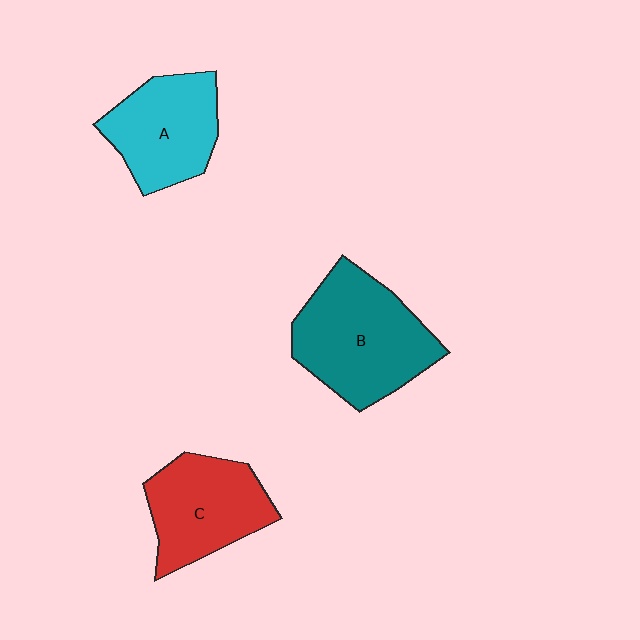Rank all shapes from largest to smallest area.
From largest to smallest: B (teal), C (red), A (cyan).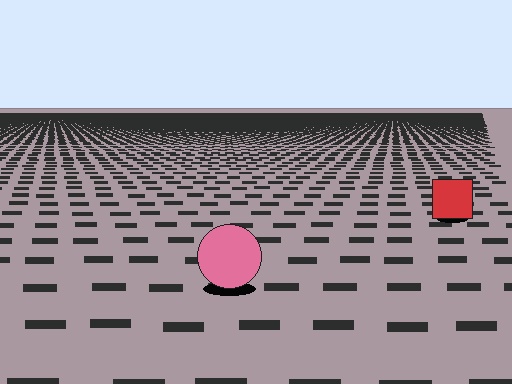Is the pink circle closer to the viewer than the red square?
Yes. The pink circle is closer — you can tell from the texture gradient: the ground texture is coarser near it.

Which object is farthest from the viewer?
The red square is farthest from the viewer. It appears smaller and the ground texture around it is denser.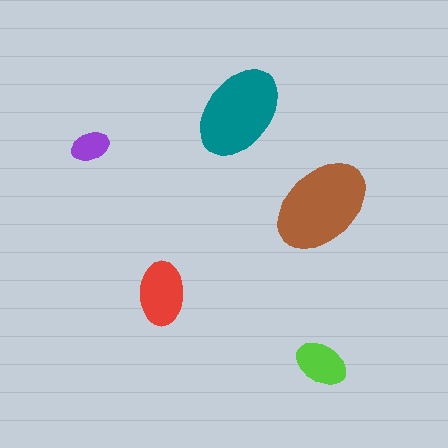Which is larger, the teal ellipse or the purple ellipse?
The teal one.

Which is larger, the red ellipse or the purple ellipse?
The red one.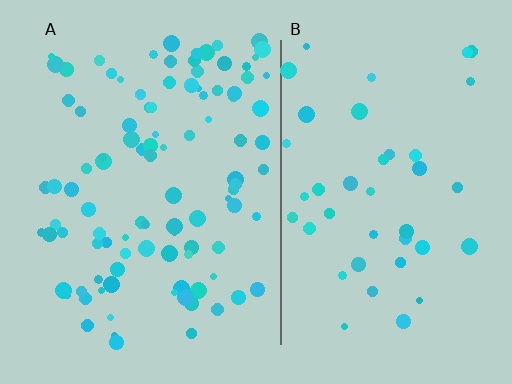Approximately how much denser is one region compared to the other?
Approximately 2.5× — region A over region B.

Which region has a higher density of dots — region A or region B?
A (the left).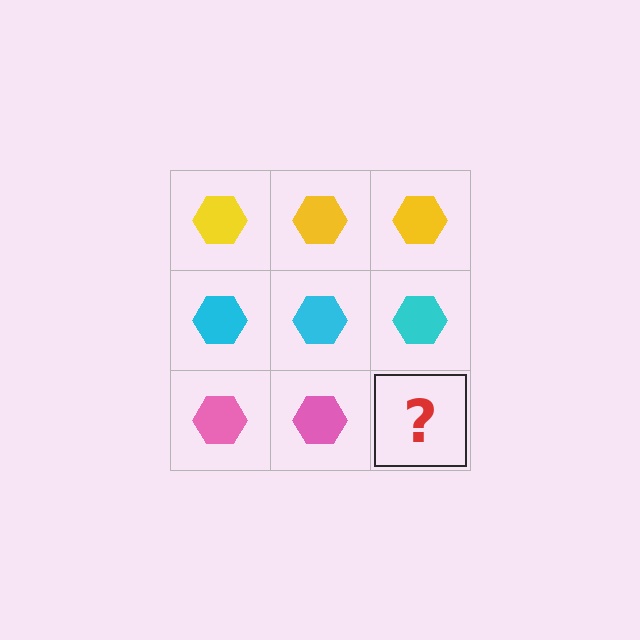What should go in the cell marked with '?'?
The missing cell should contain a pink hexagon.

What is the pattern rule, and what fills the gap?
The rule is that each row has a consistent color. The gap should be filled with a pink hexagon.